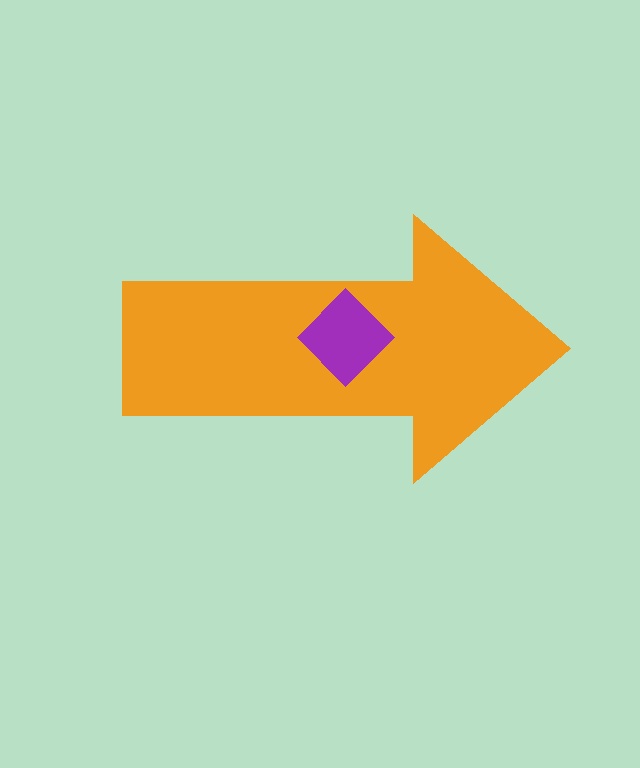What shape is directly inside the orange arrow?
The purple diamond.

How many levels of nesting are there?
2.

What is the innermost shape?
The purple diamond.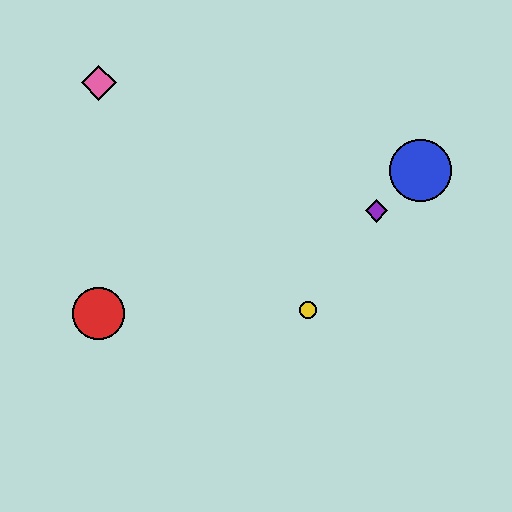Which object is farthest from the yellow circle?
The pink diamond is farthest from the yellow circle.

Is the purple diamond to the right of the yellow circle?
Yes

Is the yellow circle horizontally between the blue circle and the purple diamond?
No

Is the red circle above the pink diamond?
No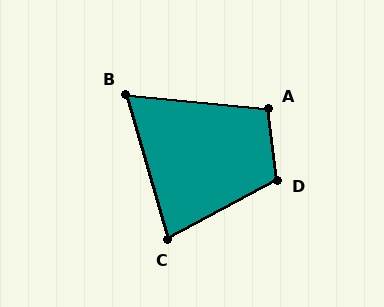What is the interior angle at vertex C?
Approximately 78 degrees (acute).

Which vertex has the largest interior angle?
D, at approximately 112 degrees.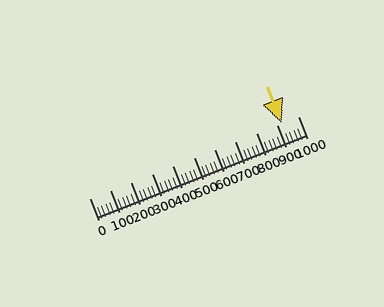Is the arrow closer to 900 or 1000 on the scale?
The arrow is closer to 900.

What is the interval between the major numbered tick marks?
The major tick marks are spaced 100 units apart.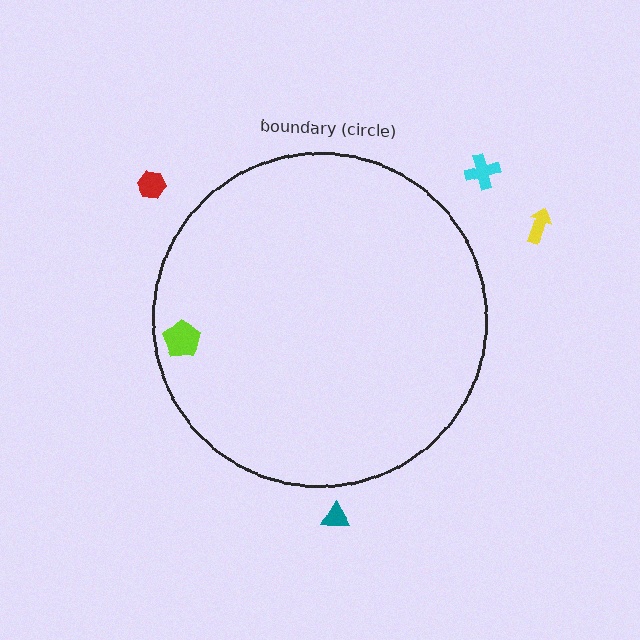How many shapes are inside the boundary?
1 inside, 4 outside.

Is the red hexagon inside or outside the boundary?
Outside.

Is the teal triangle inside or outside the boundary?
Outside.